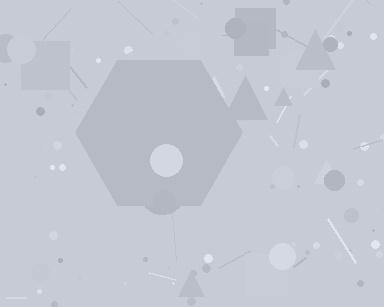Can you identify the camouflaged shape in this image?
The camouflaged shape is a hexagon.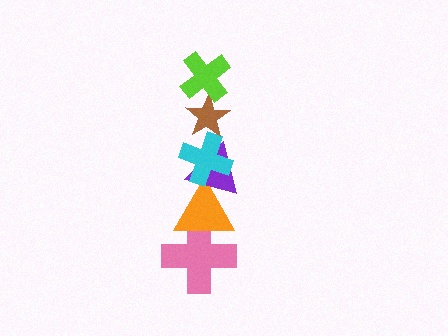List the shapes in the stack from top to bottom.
From top to bottom: the lime cross, the brown star, the cyan cross, the purple triangle, the orange triangle, the pink cross.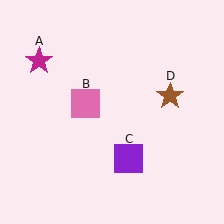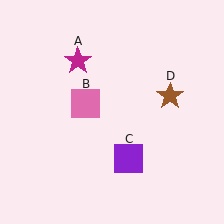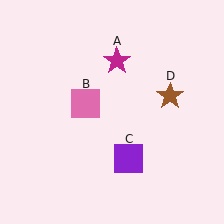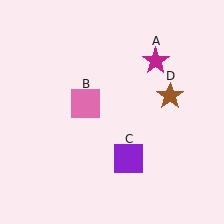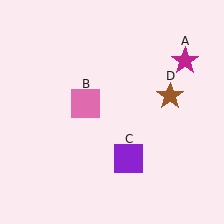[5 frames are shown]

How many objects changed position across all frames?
1 object changed position: magenta star (object A).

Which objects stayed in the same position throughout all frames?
Pink square (object B) and purple square (object C) and brown star (object D) remained stationary.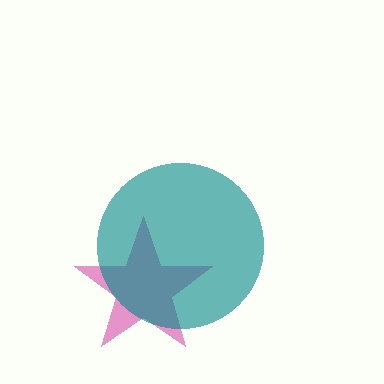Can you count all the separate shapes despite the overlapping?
Yes, there are 2 separate shapes.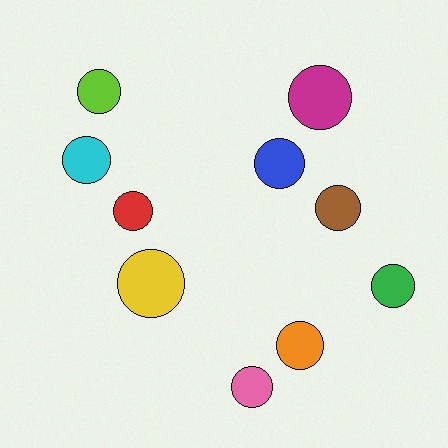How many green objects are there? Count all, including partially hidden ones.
There is 1 green object.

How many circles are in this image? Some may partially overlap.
There are 10 circles.